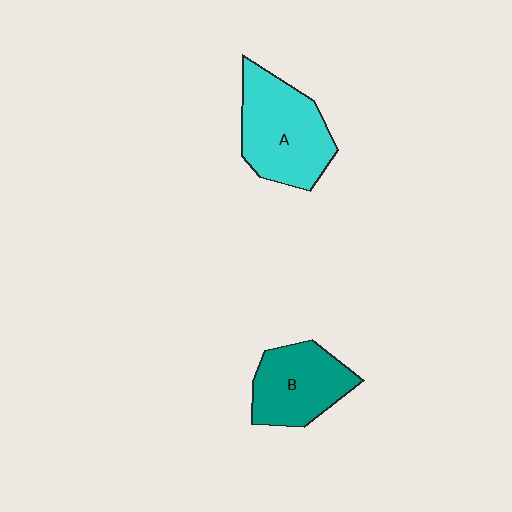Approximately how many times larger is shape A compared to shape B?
Approximately 1.3 times.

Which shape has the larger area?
Shape A (cyan).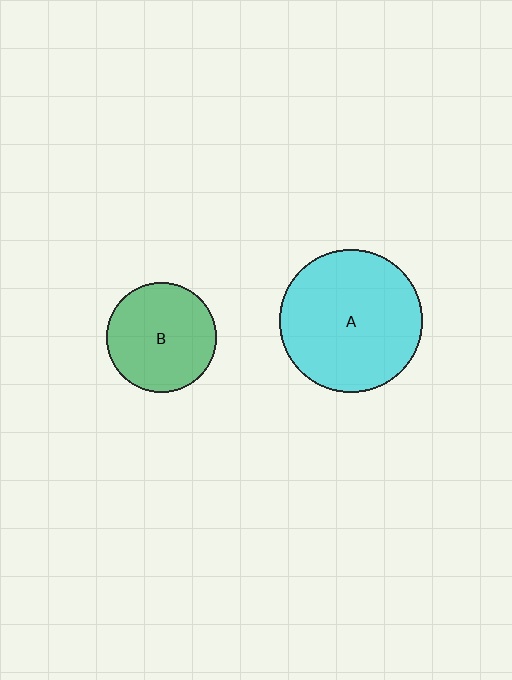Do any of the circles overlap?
No, none of the circles overlap.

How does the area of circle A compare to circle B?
Approximately 1.7 times.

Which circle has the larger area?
Circle A (cyan).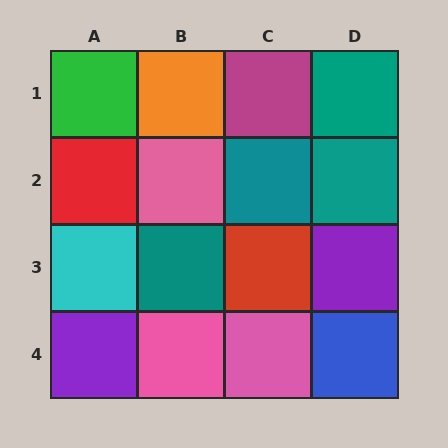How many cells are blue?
1 cell is blue.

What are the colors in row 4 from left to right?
Purple, pink, pink, blue.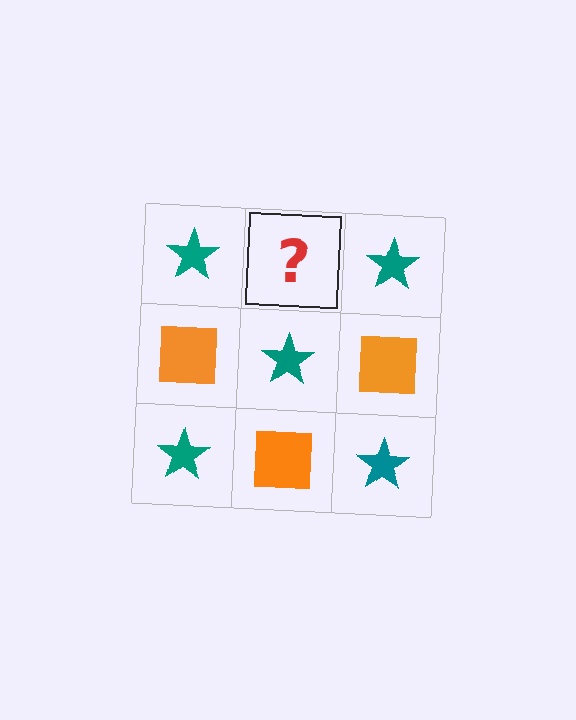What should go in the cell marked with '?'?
The missing cell should contain an orange square.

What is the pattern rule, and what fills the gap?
The rule is that it alternates teal star and orange square in a checkerboard pattern. The gap should be filled with an orange square.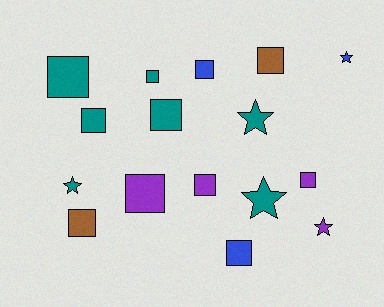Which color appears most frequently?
Teal, with 7 objects.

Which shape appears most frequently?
Square, with 11 objects.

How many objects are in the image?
There are 16 objects.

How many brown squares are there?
There are 2 brown squares.